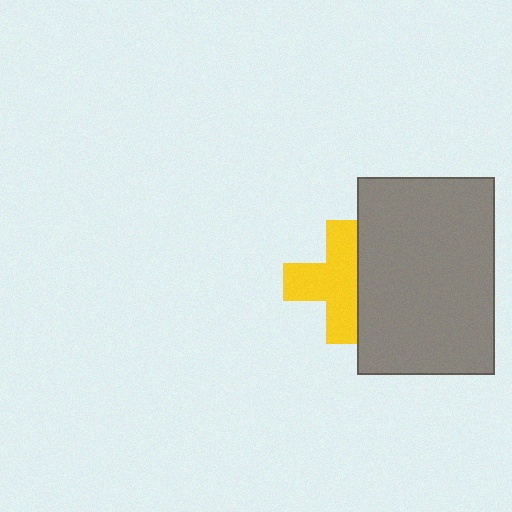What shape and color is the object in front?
The object in front is a gray rectangle.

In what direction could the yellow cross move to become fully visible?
The yellow cross could move left. That would shift it out from behind the gray rectangle entirely.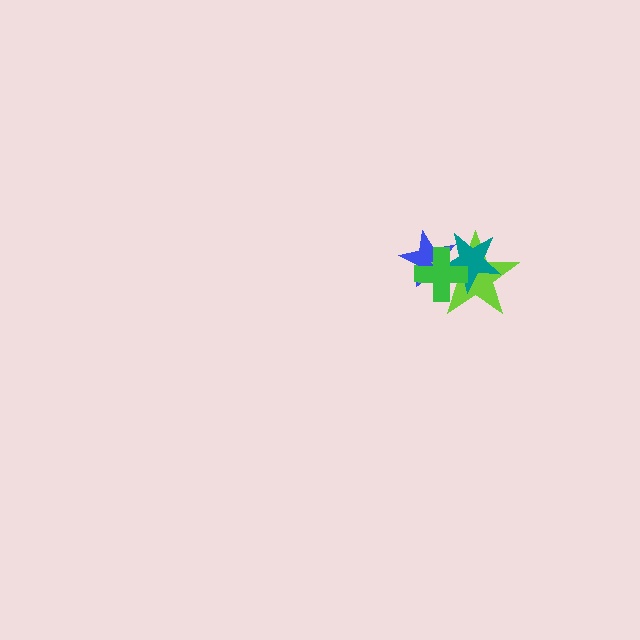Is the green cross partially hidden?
No, no other shape covers it.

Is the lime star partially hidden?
Yes, it is partially covered by another shape.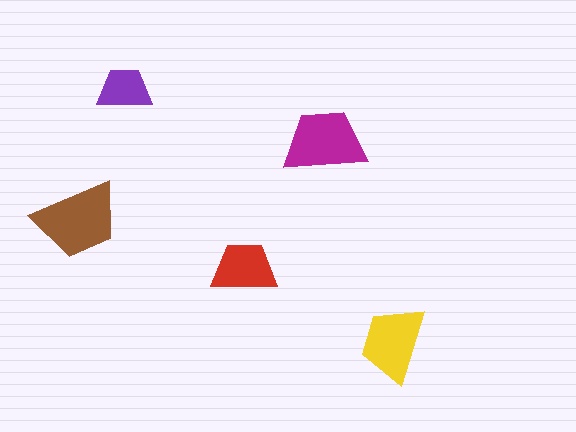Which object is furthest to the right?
The yellow trapezoid is rightmost.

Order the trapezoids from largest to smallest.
the brown one, the magenta one, the yellow one, the red one, the purple one.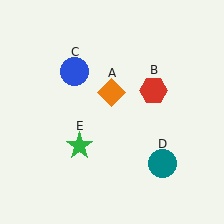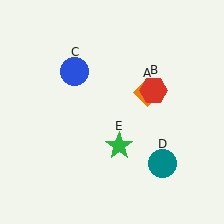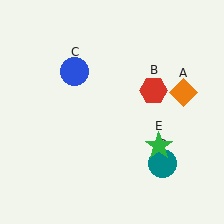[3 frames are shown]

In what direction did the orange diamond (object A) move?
The orange diamond (object A) moved right.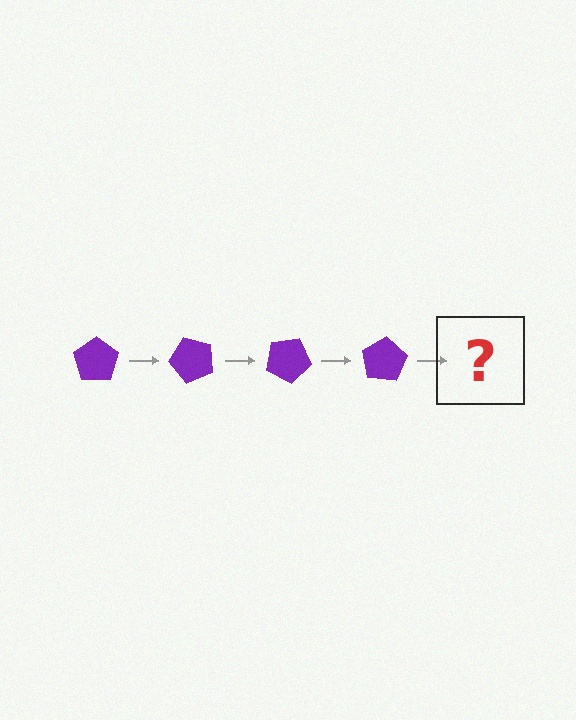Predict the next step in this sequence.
The next step is a purple pentagon rotated 200 degrees.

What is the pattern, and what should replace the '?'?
The pattern is that the pentagon rotates 50 degrees each step. The '?' should be a purple pentagon rotated 200 degrees.